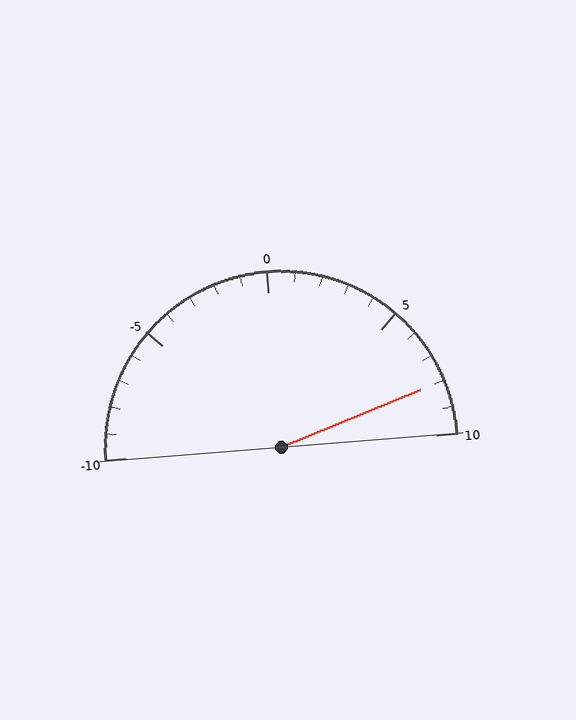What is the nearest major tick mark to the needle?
The nearest major tick mark is 10.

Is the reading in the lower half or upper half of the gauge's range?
The reading is in the upper half of the range (-10 to 10).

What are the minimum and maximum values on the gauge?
The gauge ranges from -10 to 10.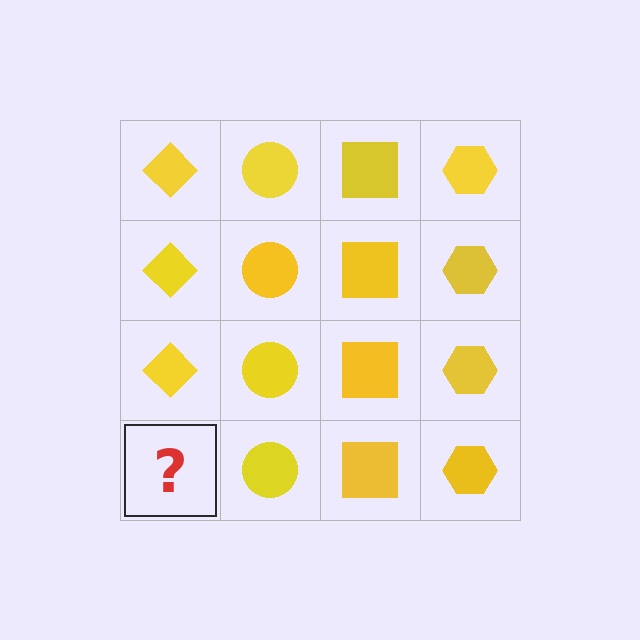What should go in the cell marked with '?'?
The missing cell should contain a yellow diamond.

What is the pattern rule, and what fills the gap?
The rule is that each column has a consistent shape. The gap should be filled with a yellow diamond.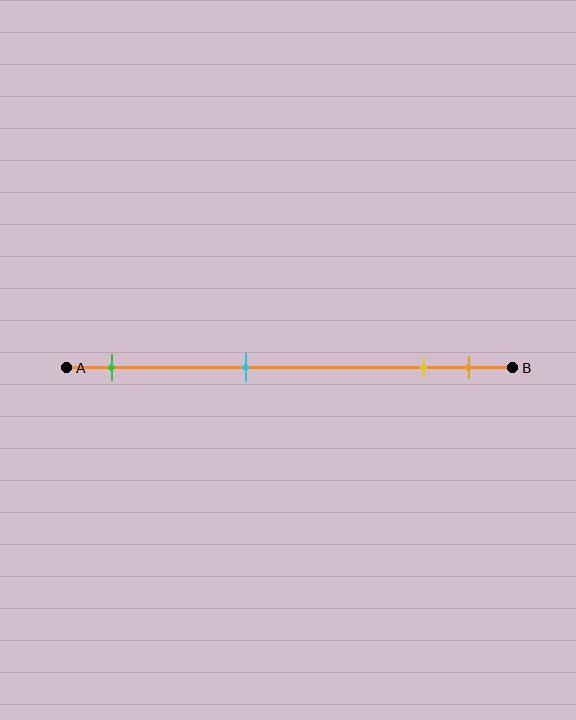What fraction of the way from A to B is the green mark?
The green mark is approximately 10% (0.1) of the way from A to B.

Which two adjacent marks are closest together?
The yellow and orange marks are the closest adjacent pair.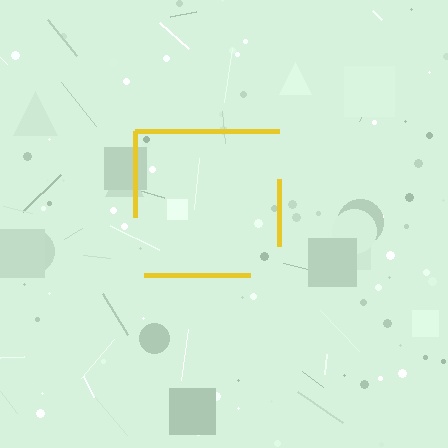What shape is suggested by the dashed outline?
The dashed outline suggests a square.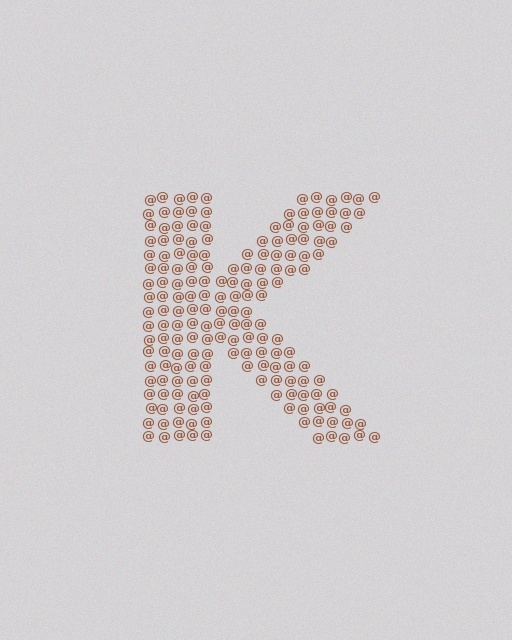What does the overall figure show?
The overall figure shows the letter K.